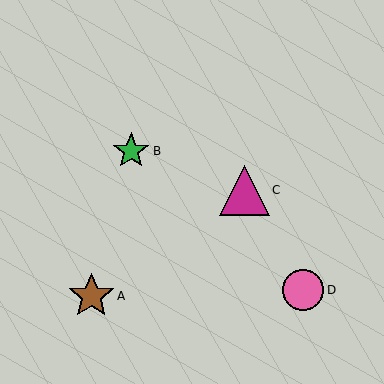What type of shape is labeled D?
Shape D is a pink circle.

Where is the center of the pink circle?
The center of the pink circle is at (303, 290).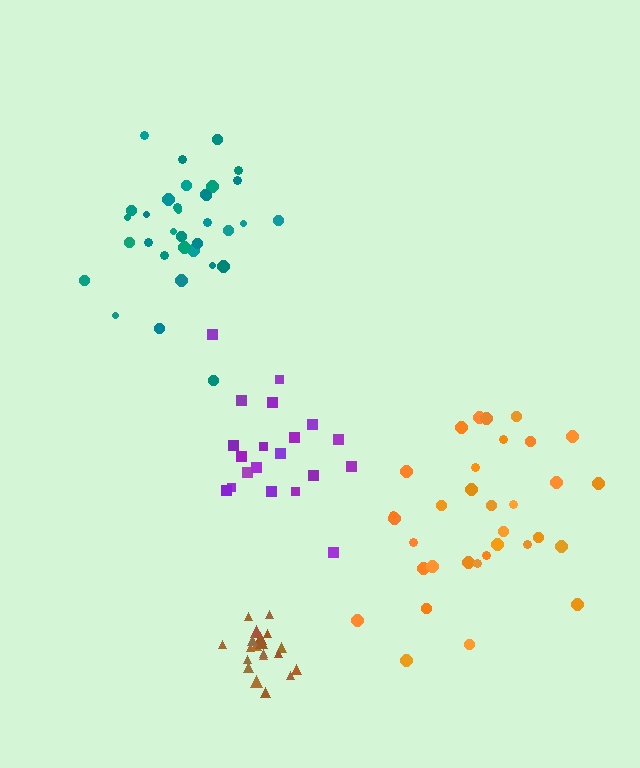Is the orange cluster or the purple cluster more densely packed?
Orange.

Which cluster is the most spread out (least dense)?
Purple.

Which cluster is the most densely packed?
Brown.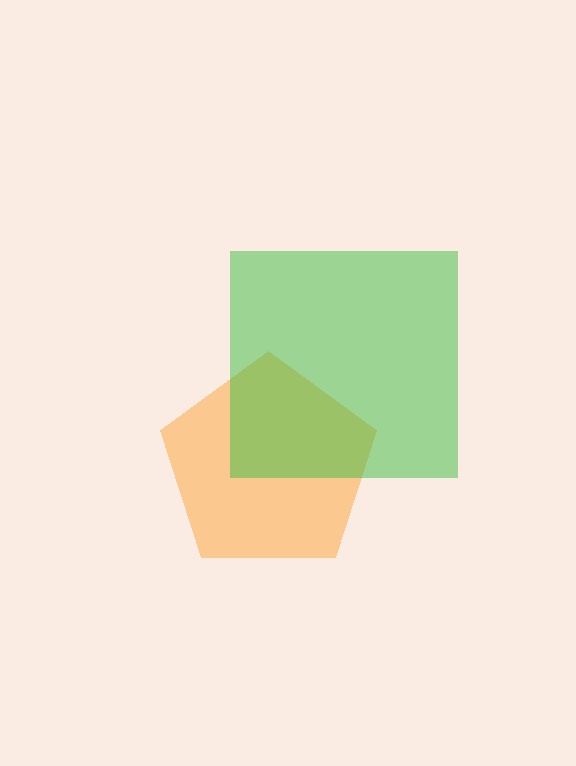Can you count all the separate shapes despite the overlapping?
Yes, there are 2 separate shapes.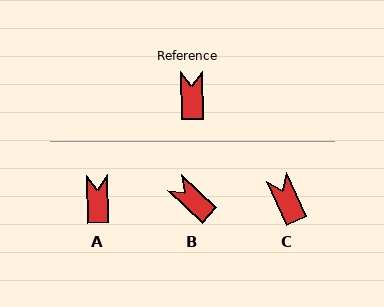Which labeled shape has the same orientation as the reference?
A.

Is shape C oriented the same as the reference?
No, it is off by about 23 degrees.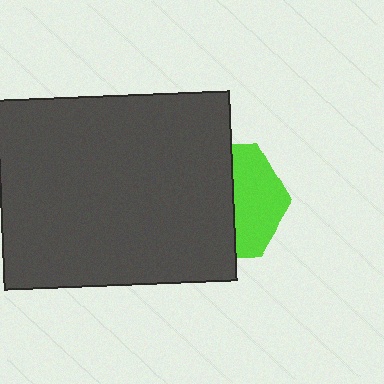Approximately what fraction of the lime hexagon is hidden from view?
Roughly 58% of the lime hexagon is hidden behind the dark gray rectangle.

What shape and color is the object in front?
The object in front is a dark gray rectangle.